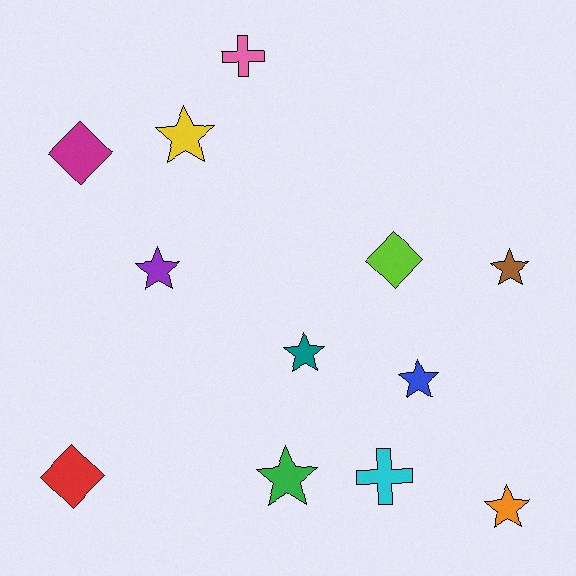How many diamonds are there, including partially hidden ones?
There are 3 diamonds.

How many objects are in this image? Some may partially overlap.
There are 12 objects.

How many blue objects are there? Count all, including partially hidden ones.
There is 1 blue object.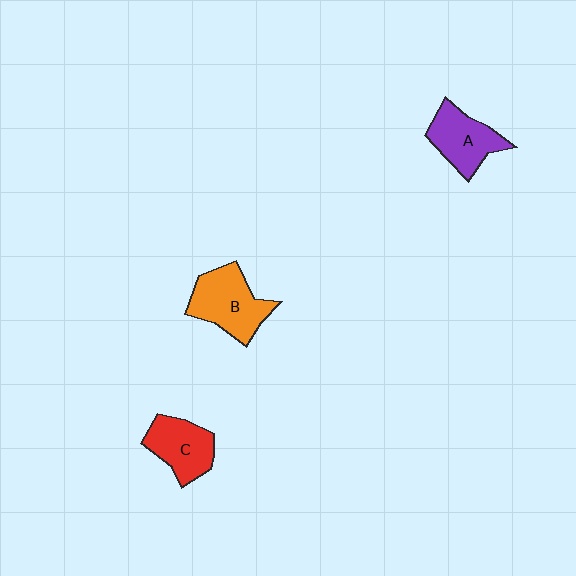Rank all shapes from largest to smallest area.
From largest to smallest: B (orange), A (purple), C (red).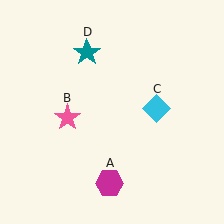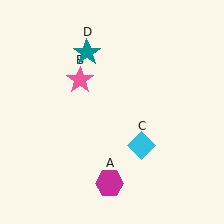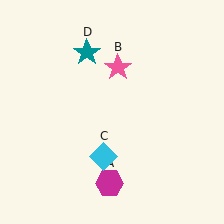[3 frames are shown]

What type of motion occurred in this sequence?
The pink star (object B), cyan diamond (object C) rotated clockwise around the center of the scene.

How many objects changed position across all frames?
2 objects changed position: pink star (object B), cyan diamond (object C).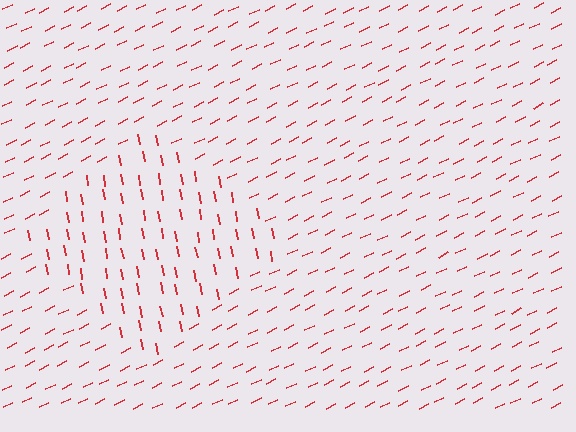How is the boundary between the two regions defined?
The boundary is defined purely by a change in line orientation (approximately 74 degrees difference). All lines are the same color and thickness.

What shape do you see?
I see a diamond.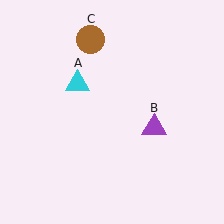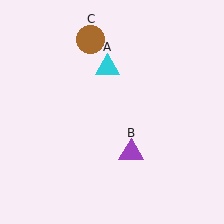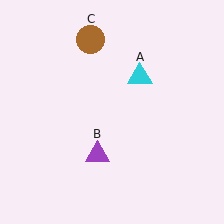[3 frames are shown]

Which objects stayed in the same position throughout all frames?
Brown circle (object C) remained stationary.